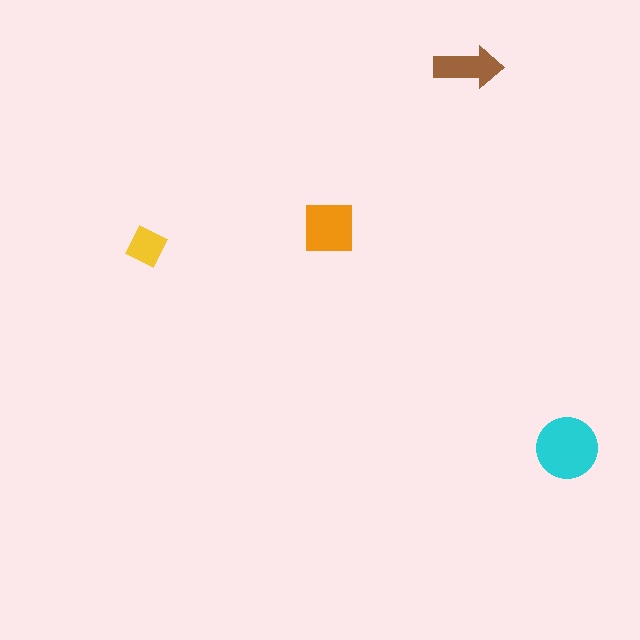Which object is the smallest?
The yellow diamond.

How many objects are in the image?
There are 4 objects in the image.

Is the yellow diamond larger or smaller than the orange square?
Smaller.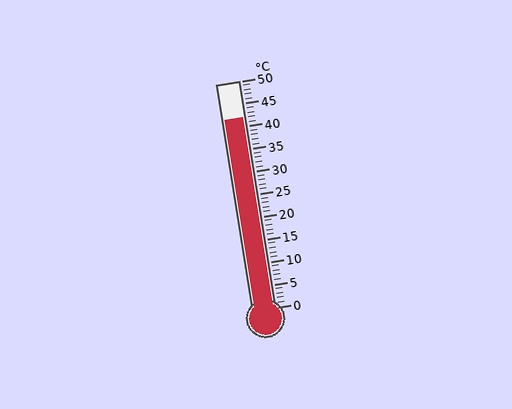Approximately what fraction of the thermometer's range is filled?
The thermometer is filled to approximately 85% of its range.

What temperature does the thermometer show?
The thermometer shows approximately 42°C.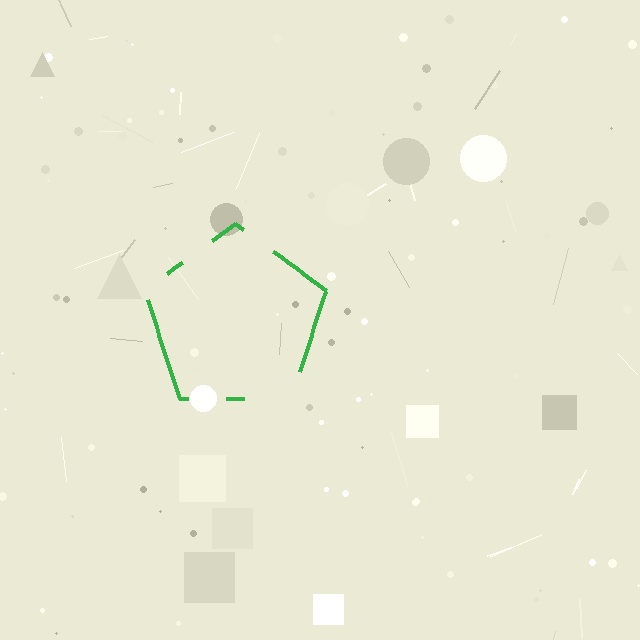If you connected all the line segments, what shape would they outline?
They would outline a pentagon.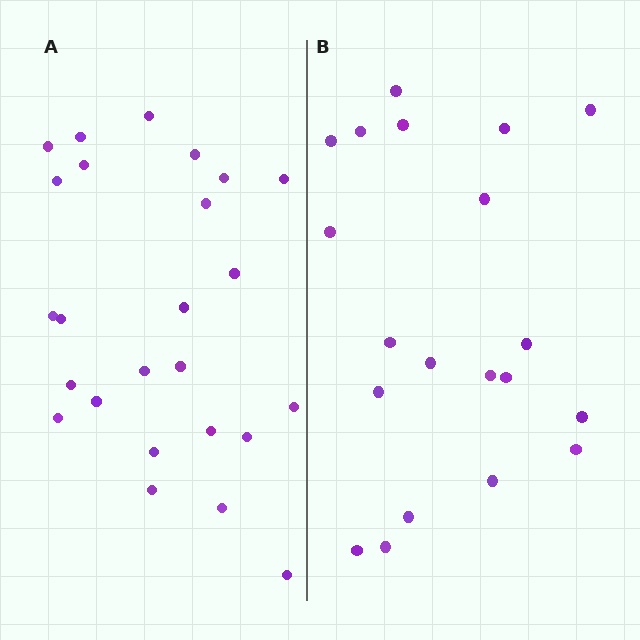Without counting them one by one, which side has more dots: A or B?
Region A (the left region) has more dots.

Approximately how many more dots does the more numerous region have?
Region A has about 5 more dots than region B.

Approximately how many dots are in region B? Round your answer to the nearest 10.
About 20 dots.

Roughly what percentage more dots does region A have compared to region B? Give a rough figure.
About 25% more.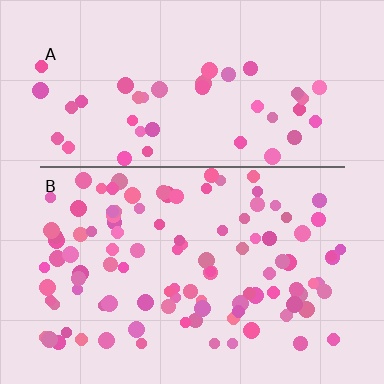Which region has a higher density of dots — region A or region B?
B (the bottom).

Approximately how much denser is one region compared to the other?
Approximately 2.4× — region B over region A.